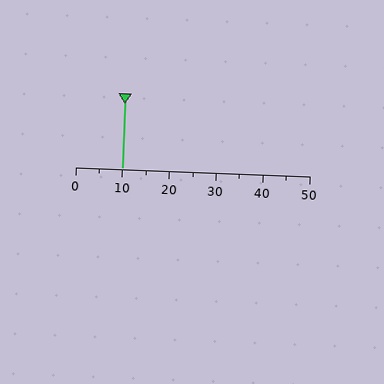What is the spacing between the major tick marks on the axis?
The major ticks are spaced 10 apart.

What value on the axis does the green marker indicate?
The marker indicates approximately 10.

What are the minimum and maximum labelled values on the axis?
The axis runs from 0 to 50.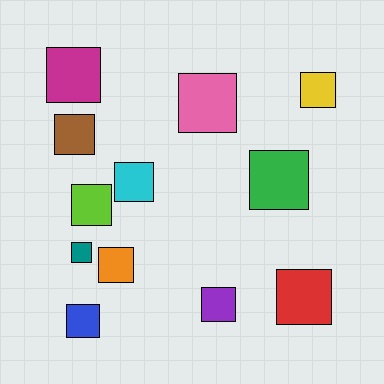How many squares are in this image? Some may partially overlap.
There are 12 squares.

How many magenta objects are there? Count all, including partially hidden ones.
There is 1 magenta object.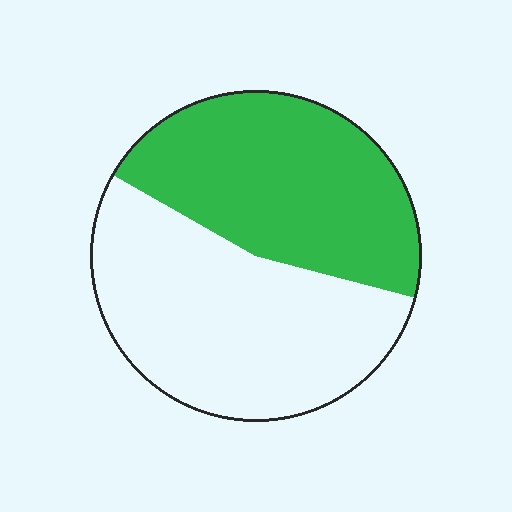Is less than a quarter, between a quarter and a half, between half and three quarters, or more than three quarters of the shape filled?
Between a quarter and a half.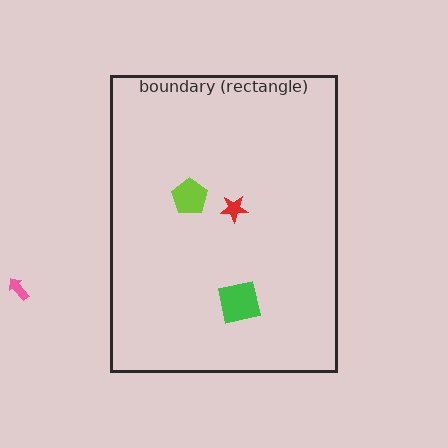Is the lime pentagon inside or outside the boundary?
Inside.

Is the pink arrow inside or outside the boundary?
Outside.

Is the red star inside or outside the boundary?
Inside.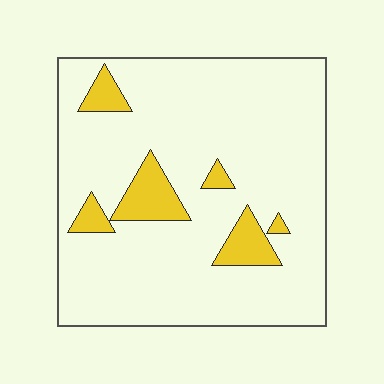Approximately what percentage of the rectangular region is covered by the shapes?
Approximately 10%.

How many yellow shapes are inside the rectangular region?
6.